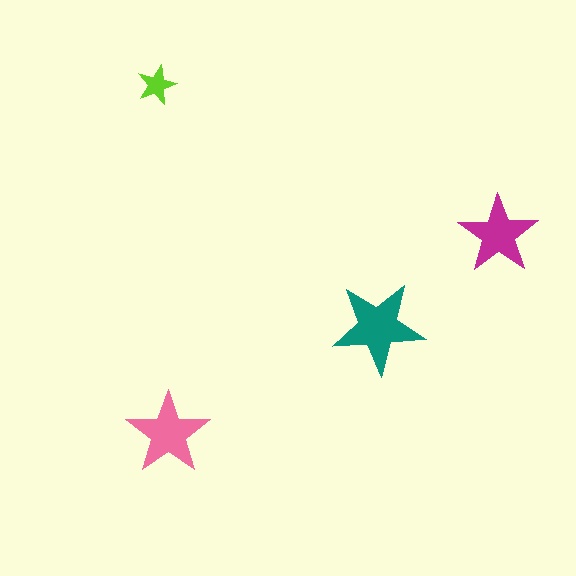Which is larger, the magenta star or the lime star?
The magenta one.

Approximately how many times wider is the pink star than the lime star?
About 2 times wider.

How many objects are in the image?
There are 4 objects in the image.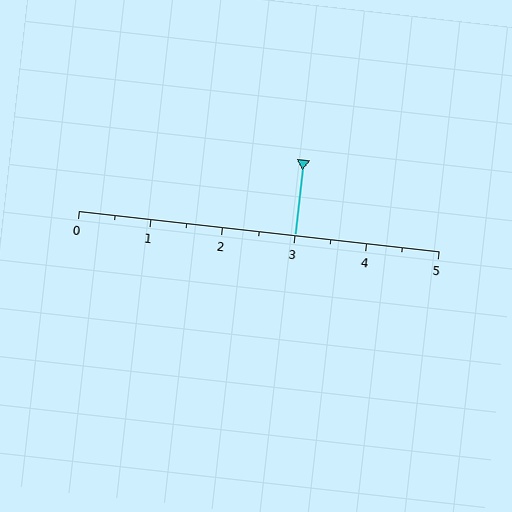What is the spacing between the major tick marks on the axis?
The major ticks are spaced 1 apart.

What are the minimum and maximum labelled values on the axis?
The axis runs from 0 to 5.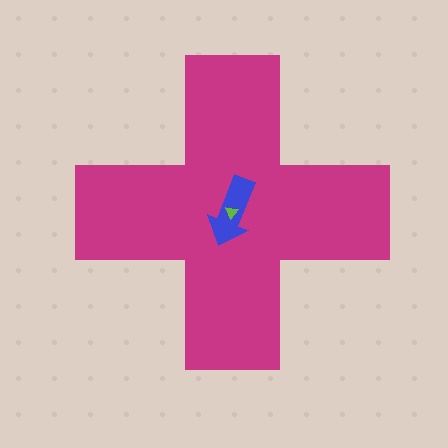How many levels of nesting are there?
3.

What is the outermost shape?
The magenta cross.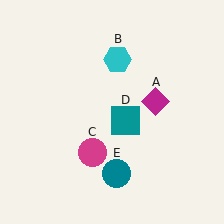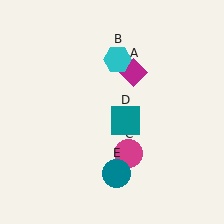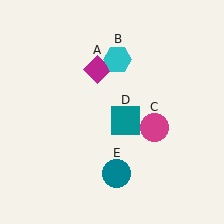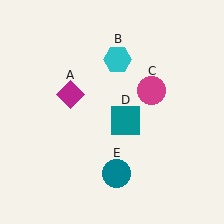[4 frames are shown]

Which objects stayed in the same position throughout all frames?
Cyan hexagon (object B) and teal square (object D) and teal circle (object E) remained stationary.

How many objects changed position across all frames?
2 objects changed position: magenta diamond (object A), magenta circle (object C).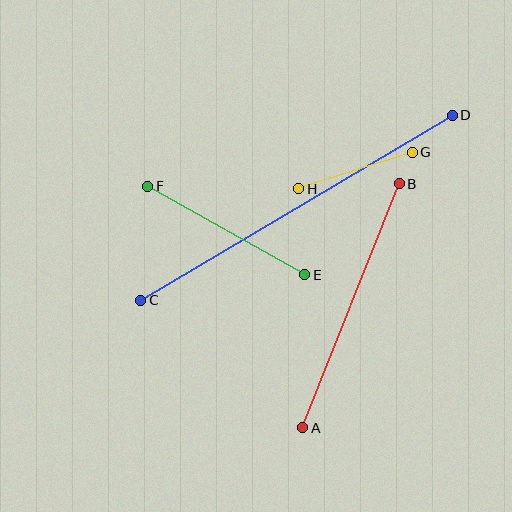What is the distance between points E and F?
The distance is approximately 180 pixels.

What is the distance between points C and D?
The distance is approximately 362 pixels.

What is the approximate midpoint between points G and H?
The midpoint is at approximately (355, 171) pixels.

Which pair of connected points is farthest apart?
Points C and D are farthest apart.